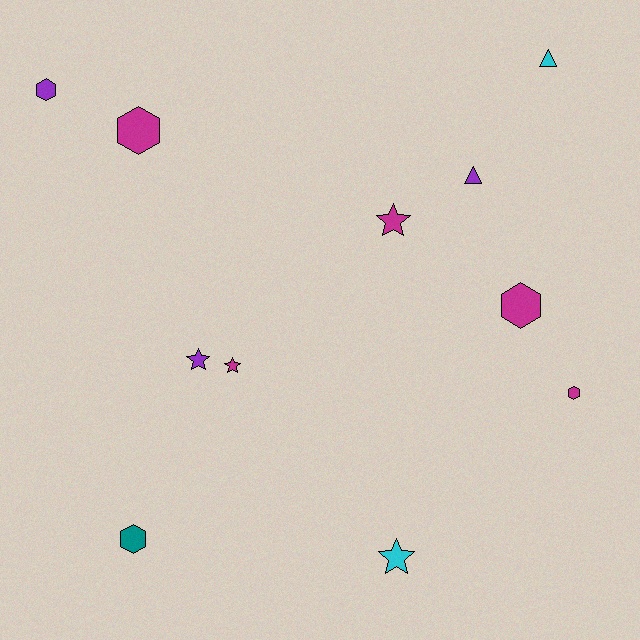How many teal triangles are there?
There are no teal triangles.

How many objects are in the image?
There are 11 objects.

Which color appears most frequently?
Magenta, with 5 objects.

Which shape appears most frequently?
Hexagon, with 5 objects.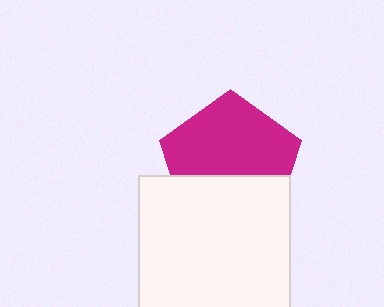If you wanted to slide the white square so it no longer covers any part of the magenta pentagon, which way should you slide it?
Slide it down — that is the most direct way to separate the two shapes.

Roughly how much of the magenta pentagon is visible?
About half of it is visible (roughly 61%).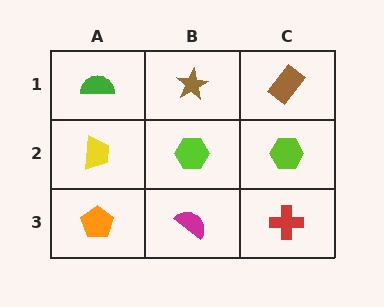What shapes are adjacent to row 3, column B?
A lime hexagon (row 2, column B), an orange pentagon (row 3, column A), a red cross (row 3, column C).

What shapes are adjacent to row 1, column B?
A lime hexagon (row 2, column B), a green semicircle (row 1, column A), a brown rectangle (row 1, column C).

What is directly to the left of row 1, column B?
A green semicircle.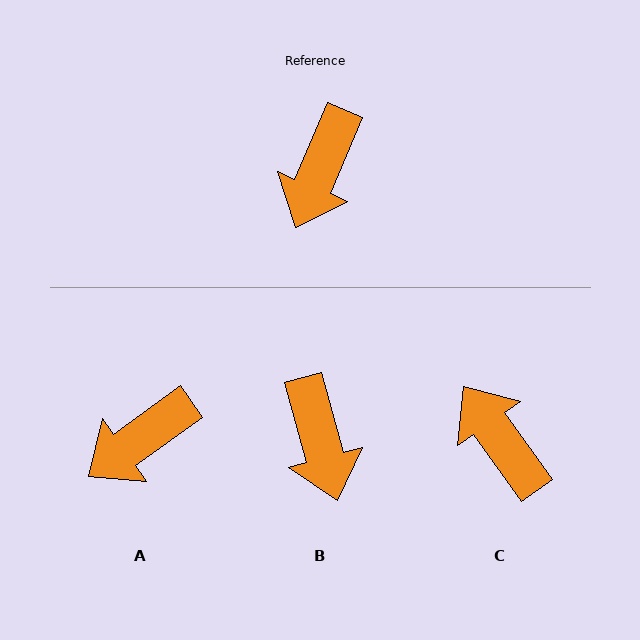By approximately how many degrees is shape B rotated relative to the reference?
Approximately 38 degrees counter-clockwise.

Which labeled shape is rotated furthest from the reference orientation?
C, about 122 degrees away.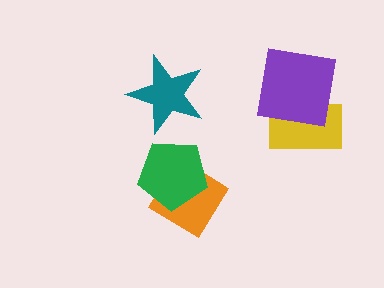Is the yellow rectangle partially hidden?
Yes, it is partially covered by another shape.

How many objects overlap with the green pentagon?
1 object overlaps with the green pentagon.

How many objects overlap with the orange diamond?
1 object overlaps with the orange diamond.